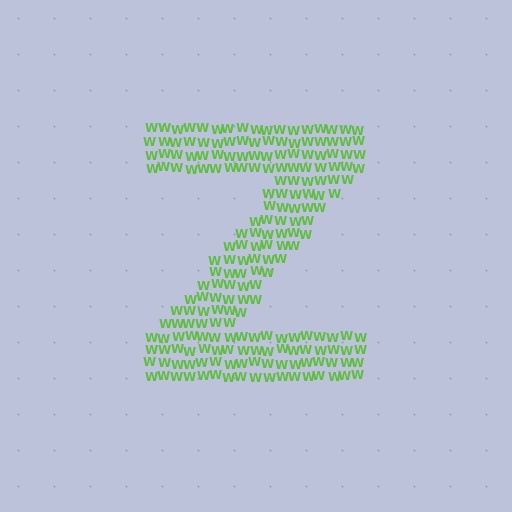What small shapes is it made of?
It is made of small letter W's.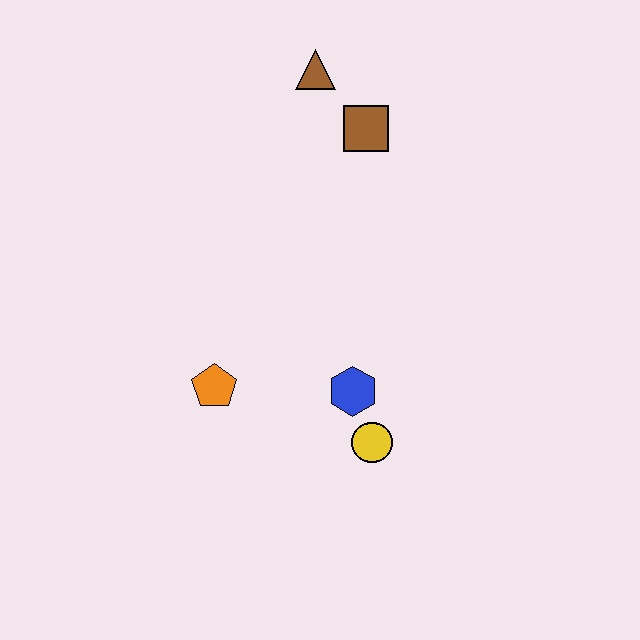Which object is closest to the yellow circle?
The blue hexagon is closest to the yellow circle.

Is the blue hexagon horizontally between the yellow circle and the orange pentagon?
Yes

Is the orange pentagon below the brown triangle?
Yes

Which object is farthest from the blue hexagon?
The brown triangle is farthest from the blue hexagon.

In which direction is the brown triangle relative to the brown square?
The brown triangle is above the brown square.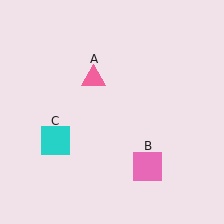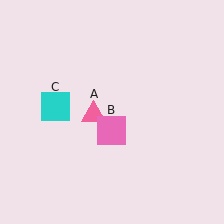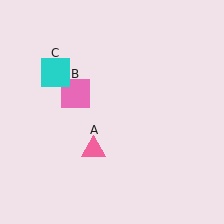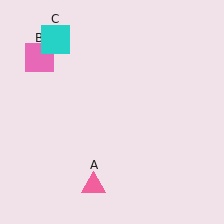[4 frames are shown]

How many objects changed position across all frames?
3 objects changed position: pink triangle (object A), pink square (object B), cyan square (object C).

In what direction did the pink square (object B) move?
The pink square (object B) moved up and to the left.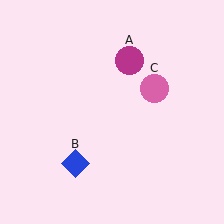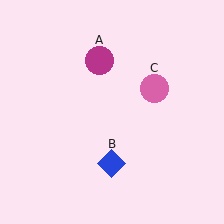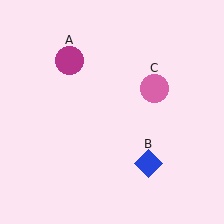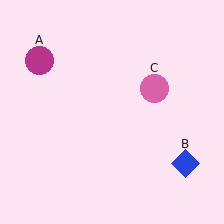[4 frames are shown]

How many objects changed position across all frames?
2 objects changed position: magenta circle (object A), blue diamond (object B).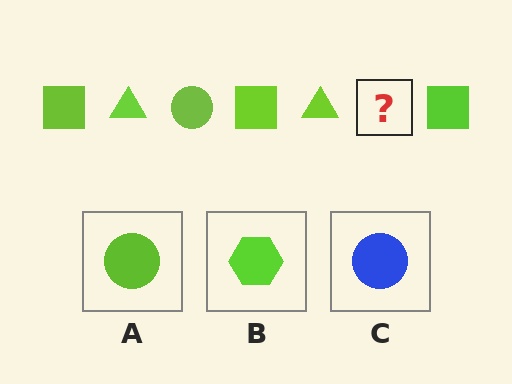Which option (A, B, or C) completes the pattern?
A.